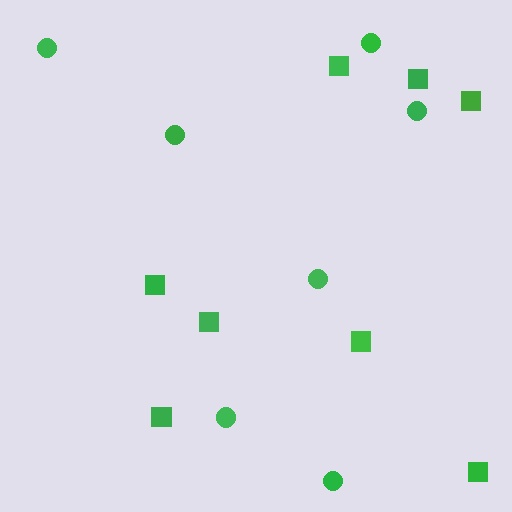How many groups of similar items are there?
There are 2 groups: one group of circles (7) and one group of squares (8).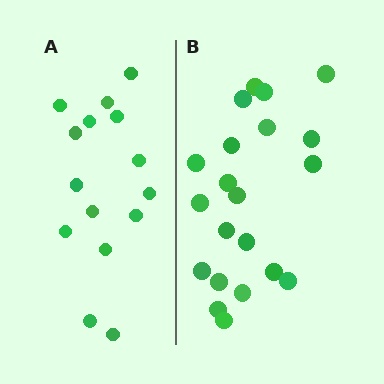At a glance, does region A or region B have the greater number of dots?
Region B (the right region) has more dots.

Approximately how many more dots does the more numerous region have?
Region B has about 6 more dots than region A.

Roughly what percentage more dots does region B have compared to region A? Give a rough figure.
About 40% more.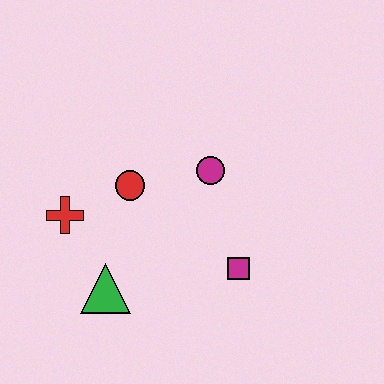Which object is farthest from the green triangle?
The magenta circle is farthest from the green triangle.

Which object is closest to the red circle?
The red cross is closest to the red circle.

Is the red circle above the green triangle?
Yes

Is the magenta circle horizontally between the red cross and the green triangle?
No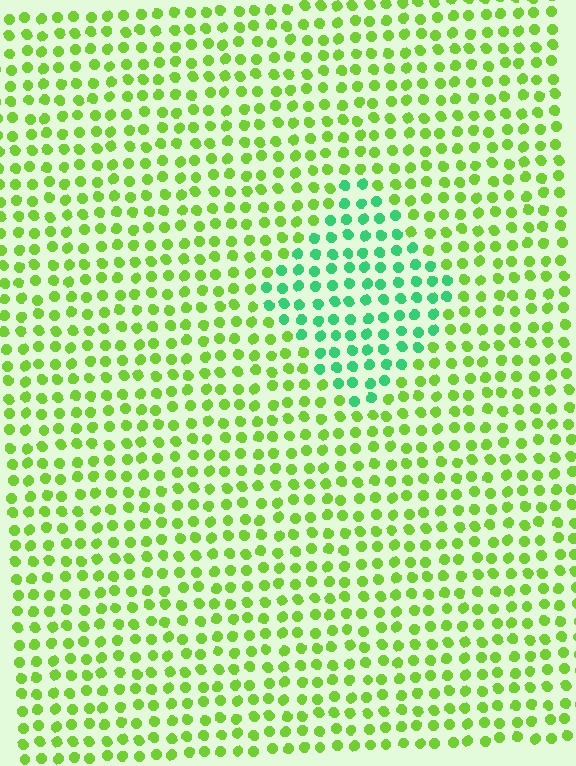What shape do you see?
I see a diamond.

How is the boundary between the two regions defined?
The boundary is defined purely by a slight shift in hue (about 49 degrees). Spacing, size, and orientation are identical on both sides.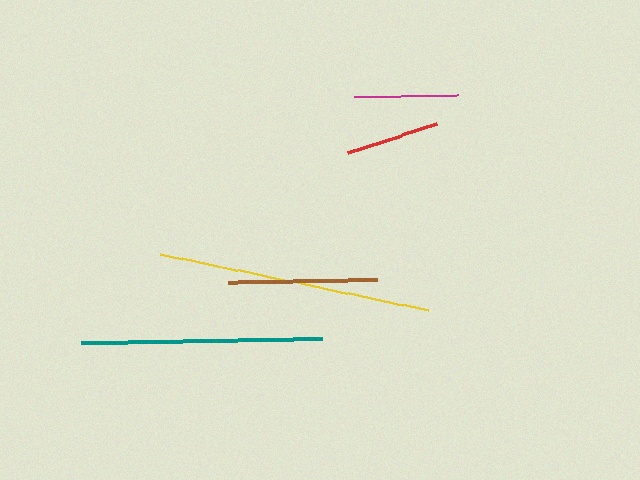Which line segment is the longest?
The yellow line is the longest at approximately 274 pixels.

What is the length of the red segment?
The red segment is approximately 93 pixels long.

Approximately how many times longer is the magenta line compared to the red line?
The magenta line is approximately 1.1 times the length of the red line.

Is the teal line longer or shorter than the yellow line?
The yellow line is longer than the teal line.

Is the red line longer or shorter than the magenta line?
The magenta line is longer than the red line.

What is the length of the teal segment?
The teal segment is approximately 241 pixels long.